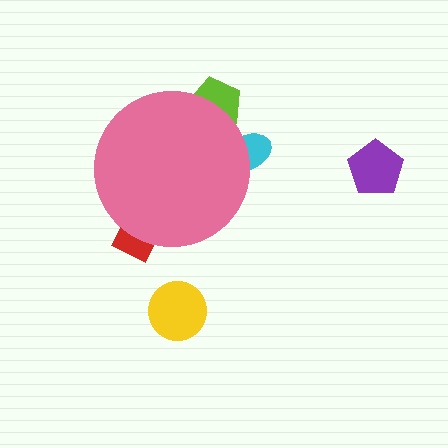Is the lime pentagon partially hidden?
Yes, the lime pentagon is partially hidden behind the pink circle.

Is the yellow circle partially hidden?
No, the yellow circle is fully visible.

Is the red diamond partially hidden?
Yes, the red diamond is partially hidden behind the pink circle.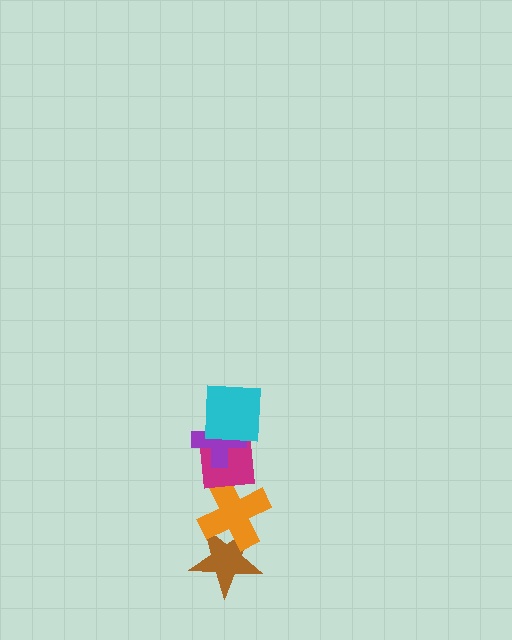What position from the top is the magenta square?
The magenta square is 3rd from the top.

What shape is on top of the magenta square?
The purple cross is on top of the magenta square.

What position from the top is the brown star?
The brown star is 5th from the top.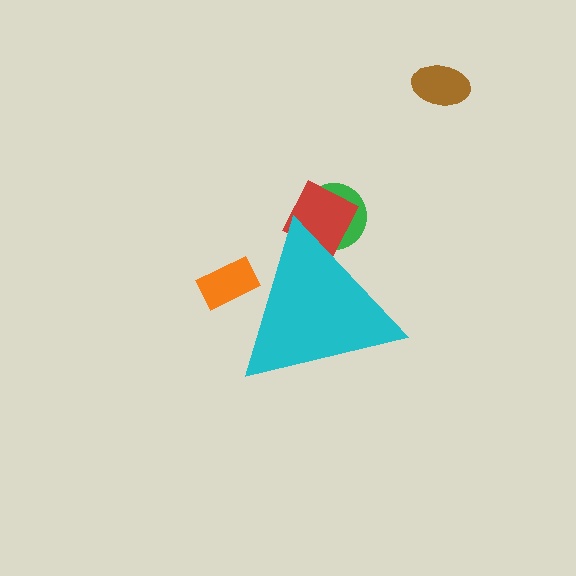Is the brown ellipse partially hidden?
No, the brown ellipse is fully visible.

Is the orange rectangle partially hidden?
Yes, the orange rectangle is partially hidden behind the cyan triangle.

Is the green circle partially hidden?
Yes, the green circle is partially hidden behind the cyan triangle.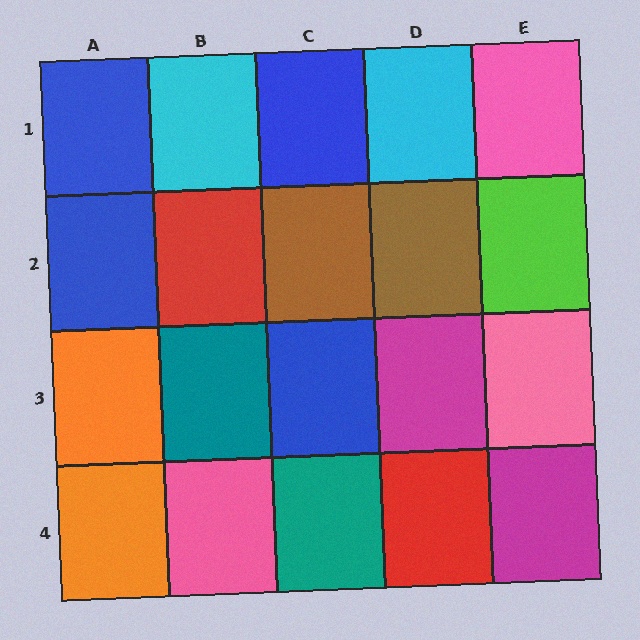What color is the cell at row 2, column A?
Blue.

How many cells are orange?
2 cells are orange.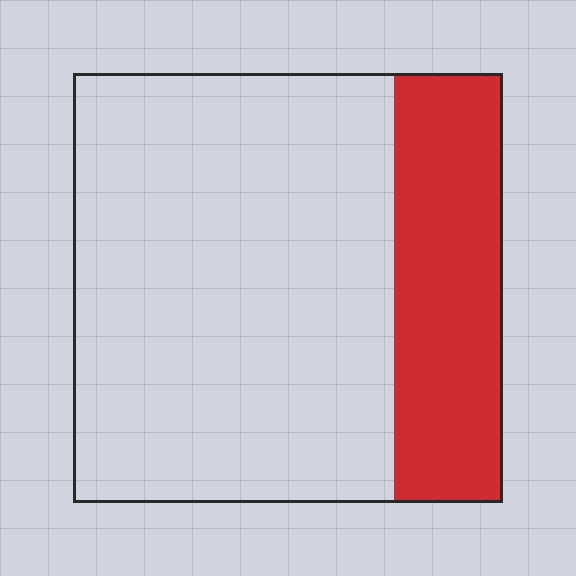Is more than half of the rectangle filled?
No.